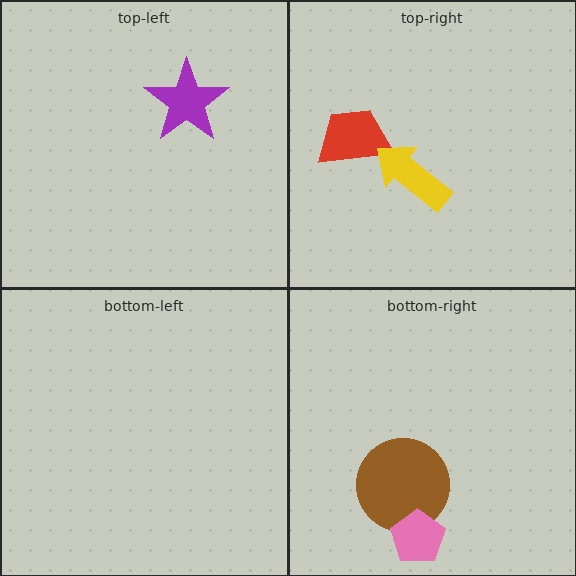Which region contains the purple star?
The top-left region.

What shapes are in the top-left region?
The purple star.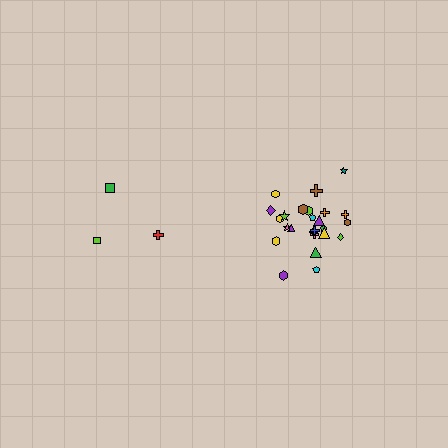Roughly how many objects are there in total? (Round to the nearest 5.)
Roughly 30 objects in total.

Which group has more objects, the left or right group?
The right group.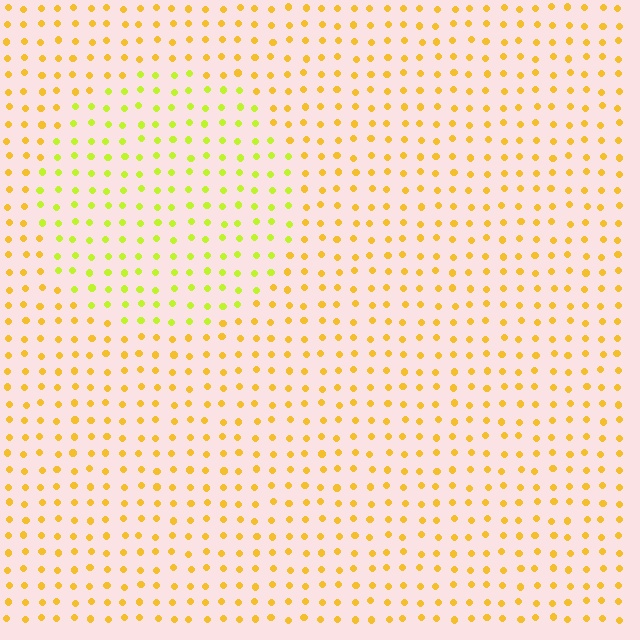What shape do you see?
I see a circle.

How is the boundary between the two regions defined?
The boundary is defined purely by a slight shift in hue (about 33 degrees). Spacing, size, and orientation are identical on both sides.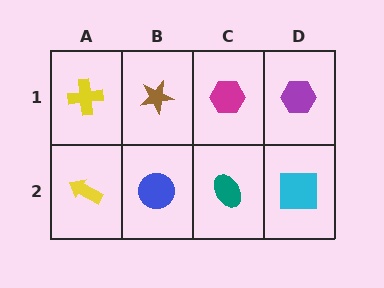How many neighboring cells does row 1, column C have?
3.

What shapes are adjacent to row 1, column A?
A yellow arrow (row 2, column A), a brown star (row 1, column B).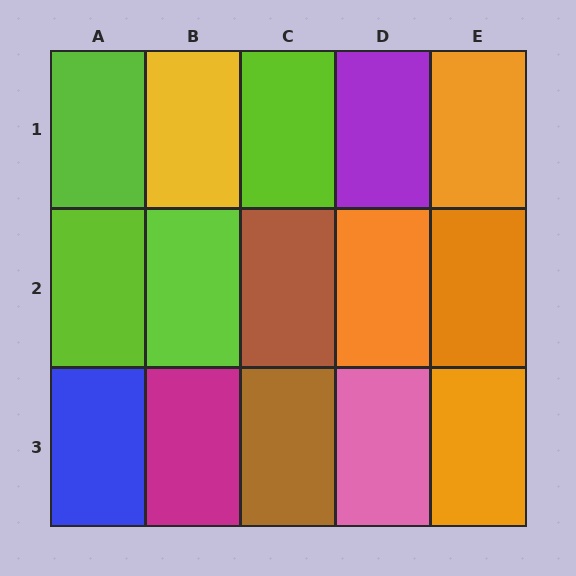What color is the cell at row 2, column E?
Orange.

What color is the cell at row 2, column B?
Lime.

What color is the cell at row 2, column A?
Lime.